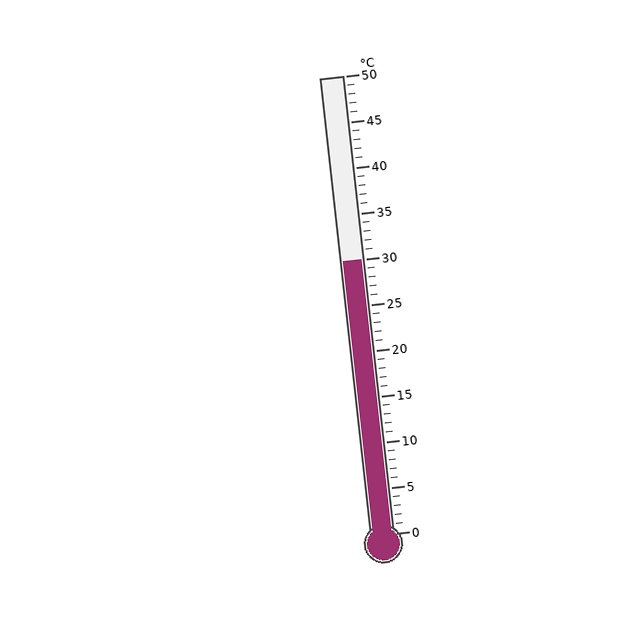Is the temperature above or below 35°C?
The temperature is below 35°C.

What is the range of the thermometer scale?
The thermometer scale ranges from 0°C to 50°C.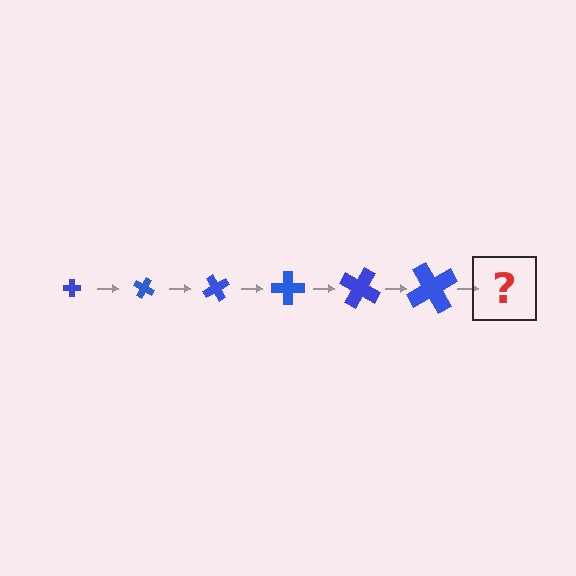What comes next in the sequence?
The next element should be a cross, larger than the previous one and rotated 180 degrees from the start.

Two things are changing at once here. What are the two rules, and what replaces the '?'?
The two rules are that the cross grows larger each step and it rotates 30 degrees each step. The '?' should be a cross, larger than the previous one and rotated 180 degrees from the start.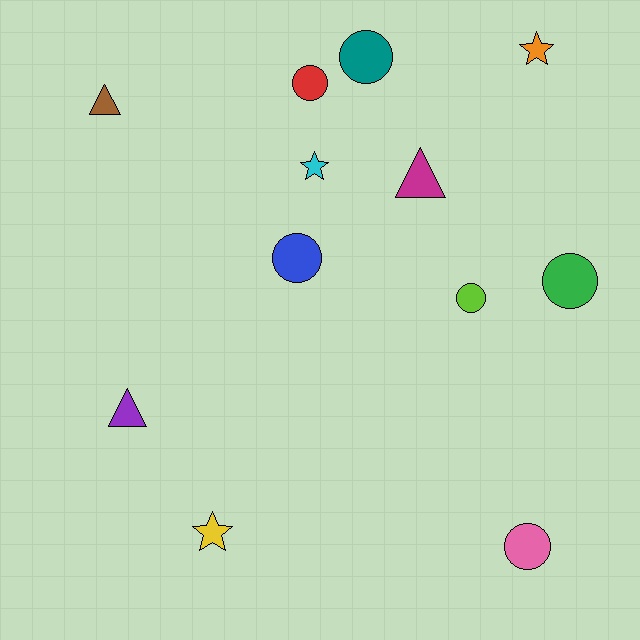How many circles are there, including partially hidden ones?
There are 6 circles.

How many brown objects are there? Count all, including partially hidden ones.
There is 1 brown object.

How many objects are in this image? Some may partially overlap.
There are 12 objects.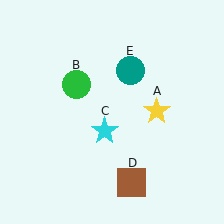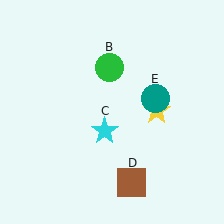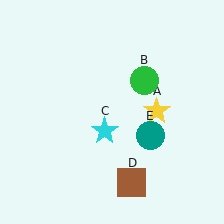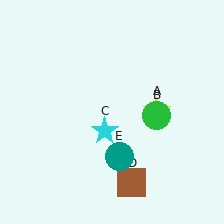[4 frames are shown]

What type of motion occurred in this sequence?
The green circle (object B), teal circle (object E) rotated clockwise around the center of the scene.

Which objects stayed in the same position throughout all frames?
Yellow star (object A) and cyan star (object C) and brown square (object D) remained stationary.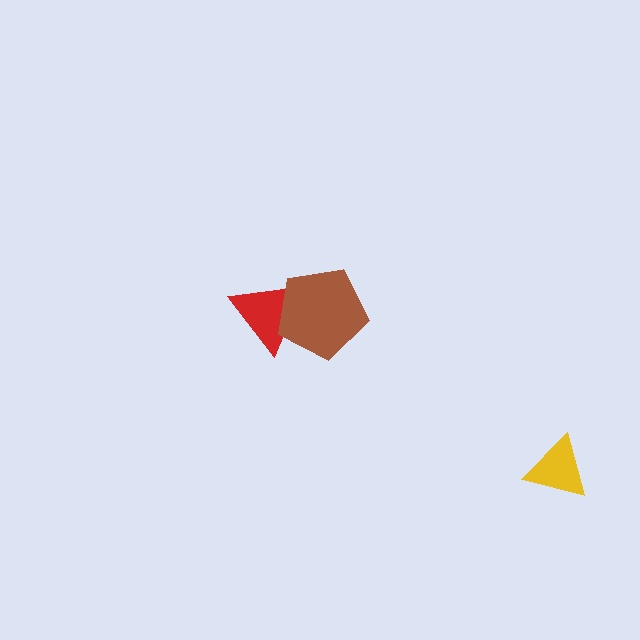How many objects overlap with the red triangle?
1 object overlaps with the red triangle.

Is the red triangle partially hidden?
Yes, it is partially covered by another shape.